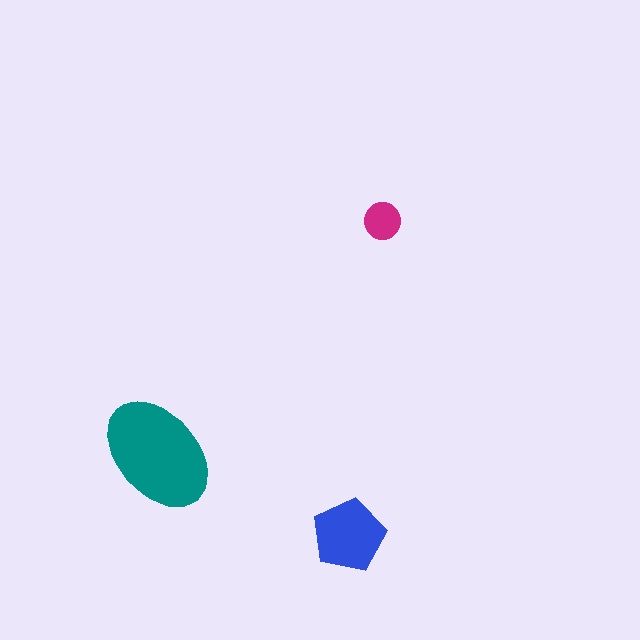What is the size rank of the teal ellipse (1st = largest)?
1st.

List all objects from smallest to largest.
The magenta circle, the blue pentagon, the teal ellipse.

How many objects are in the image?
There are 3 objects in the image.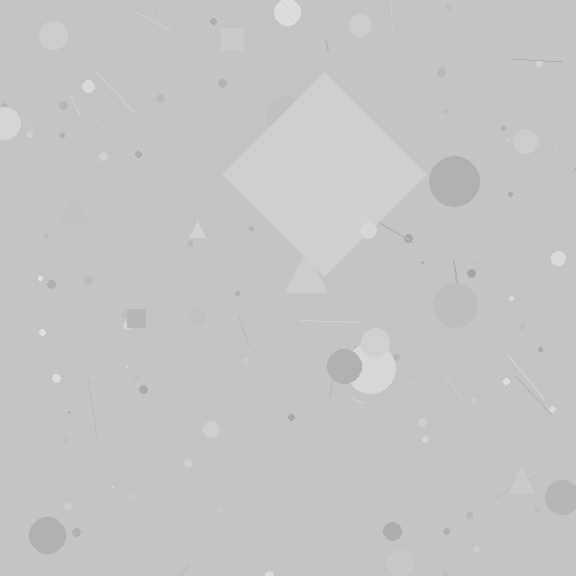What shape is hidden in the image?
A diamond is hidden in the image.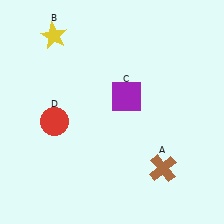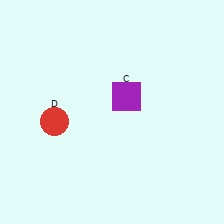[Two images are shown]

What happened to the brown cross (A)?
The brown cross (A) was removed in Image 2. It was in the bottom-right area of Image 1.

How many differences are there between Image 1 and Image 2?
There are 2 differences between the two images.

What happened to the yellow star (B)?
The yellow star (B) was removed in Image 2. It was in the top-left area of Image 1.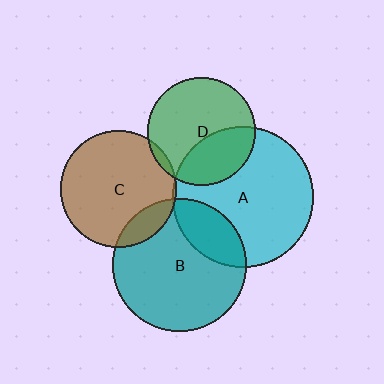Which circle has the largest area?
Circle A (cyan).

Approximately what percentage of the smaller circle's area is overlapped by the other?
Approximately 35%.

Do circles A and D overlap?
Yes.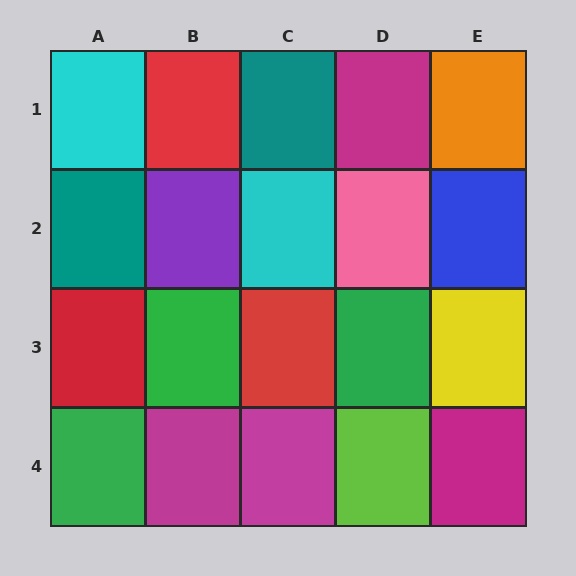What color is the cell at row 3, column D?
Green.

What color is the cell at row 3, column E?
Yellow.